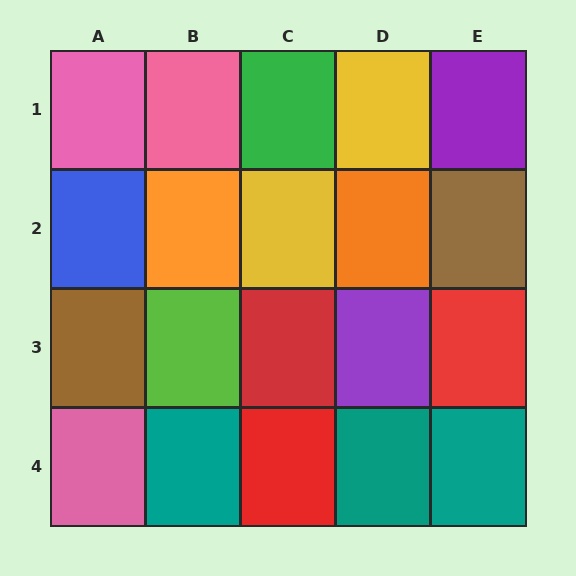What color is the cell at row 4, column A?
Pink.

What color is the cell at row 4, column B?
Teal.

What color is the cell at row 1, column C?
Green.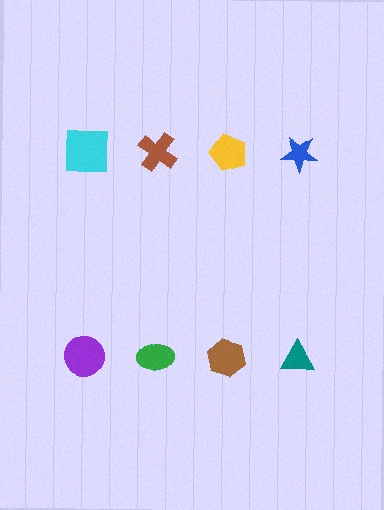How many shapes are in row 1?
4 shapes.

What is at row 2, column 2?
A green ellipse.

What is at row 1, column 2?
A brown cross.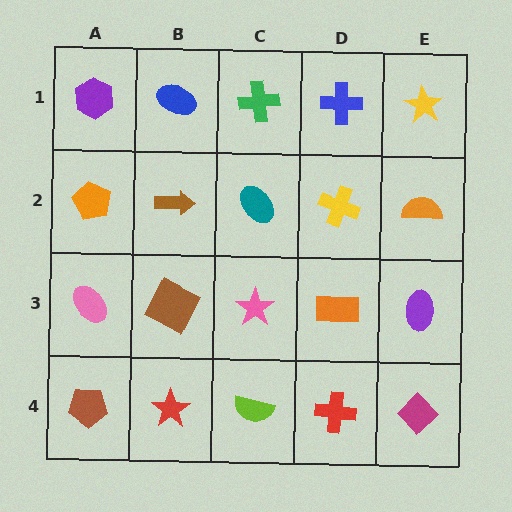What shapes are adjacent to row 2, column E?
A yellow star (row 1, column E), a purple ellipse (row 3, column E), a yellow cross (row 2, column D).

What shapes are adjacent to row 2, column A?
A purple hexagon (row 1, column A), a pink ellipse (row 3, column A), a brown arrow (row 2, column B).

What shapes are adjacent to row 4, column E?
A purple ellipse (row 3, column E), a red cross (row 4, column D).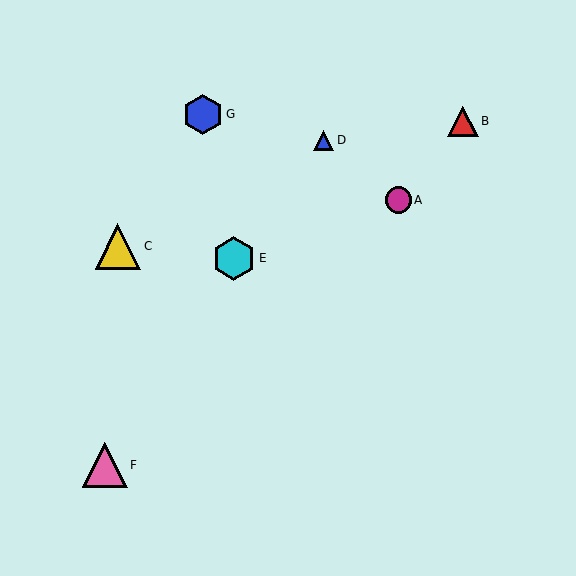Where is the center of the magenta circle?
The center of the magenta circle is at (398, 200).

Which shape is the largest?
The yellow triangle (labeled C) is the largest.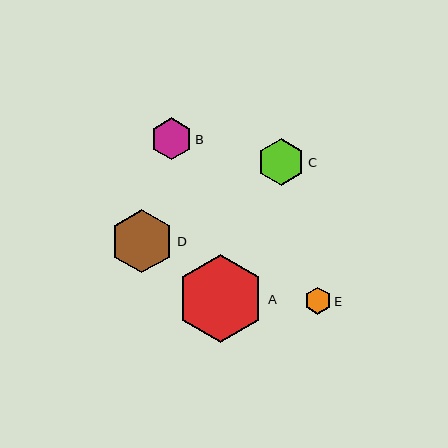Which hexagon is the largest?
Hexagon A is the largest with a size of approximately 88 pixels.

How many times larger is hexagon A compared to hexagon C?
Hexagon A is approximately 1.9 times the size of hexagon C.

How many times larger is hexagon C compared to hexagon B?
Hexagon C is approximately 1.1 times the size of hexagon B.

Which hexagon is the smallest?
Hexagon E is the smallest with a size of approximately 27 pixels.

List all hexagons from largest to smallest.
From largest to smallest: A, D, C, B, E.